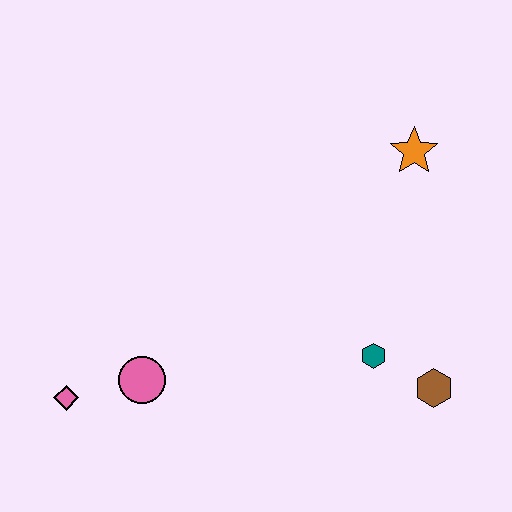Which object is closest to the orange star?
The teal hexagon is closest to the orange star.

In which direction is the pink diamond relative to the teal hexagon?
The pink diamond is to the left of the teal hexagon.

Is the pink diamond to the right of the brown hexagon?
No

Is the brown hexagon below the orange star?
Yes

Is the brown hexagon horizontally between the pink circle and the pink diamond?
No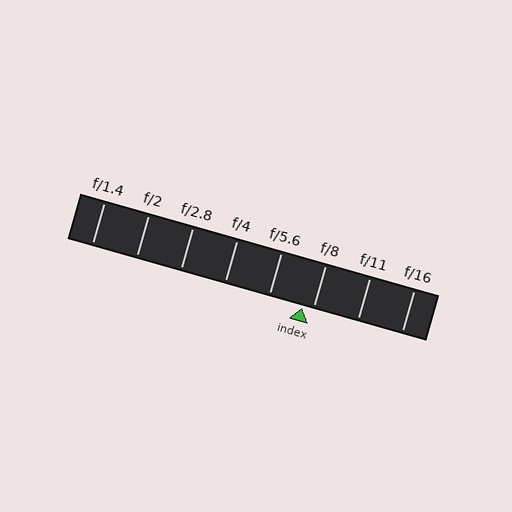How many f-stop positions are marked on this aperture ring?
There are 8 f-stop positions marked.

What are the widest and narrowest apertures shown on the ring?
The widest aperture shown is f/1.4 and the narrowest is f/16.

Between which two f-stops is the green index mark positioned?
The index mark is between f/5.6 and f/8.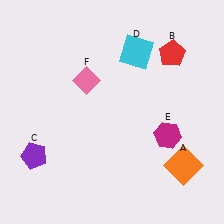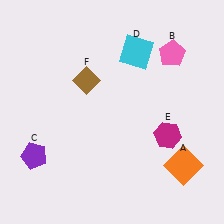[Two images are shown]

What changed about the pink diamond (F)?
In Image 1, F is pink. In Image 2, it changed to brown.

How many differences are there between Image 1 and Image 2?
There are 2 differences between the two images.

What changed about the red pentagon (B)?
In Image 1, B is red. In Image 2, it changed to pink.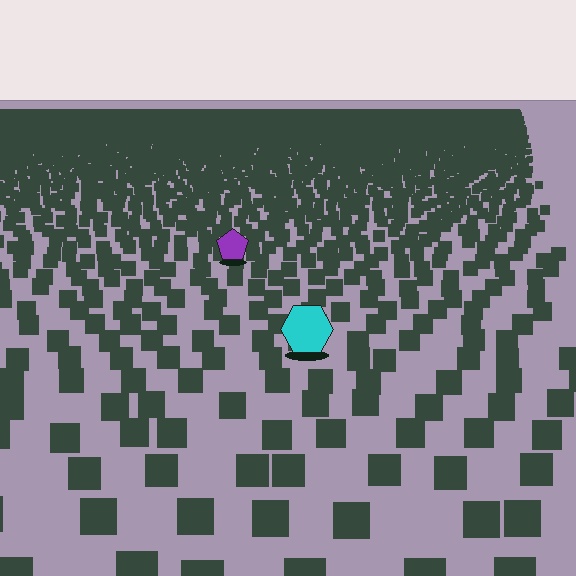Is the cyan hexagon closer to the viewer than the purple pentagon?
Yes. The cyan hexagon is closer — you can tell from the texture gradient: the ground texture is coarser near it.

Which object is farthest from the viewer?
The purple pentagon is farthest from the viewer. It appears smaller and the ground texture around it is denser.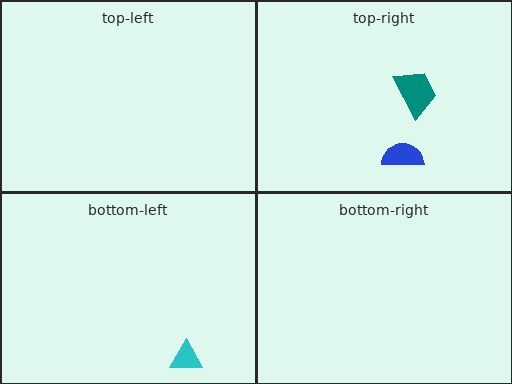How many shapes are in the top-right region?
2.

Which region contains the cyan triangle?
The bottom-left region.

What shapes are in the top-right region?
The blue semicircle, the teal trapezoid.